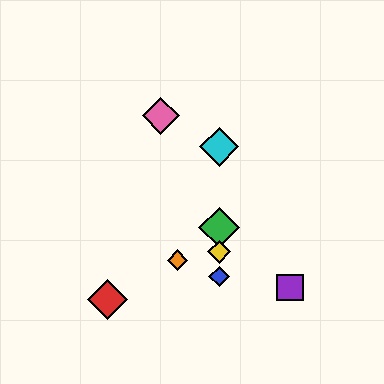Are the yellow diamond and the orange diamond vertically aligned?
No, the yellow diamond is at x≈219 and the orange diamond is at x≈178.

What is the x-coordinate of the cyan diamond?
The cyan diamond is at x≈219.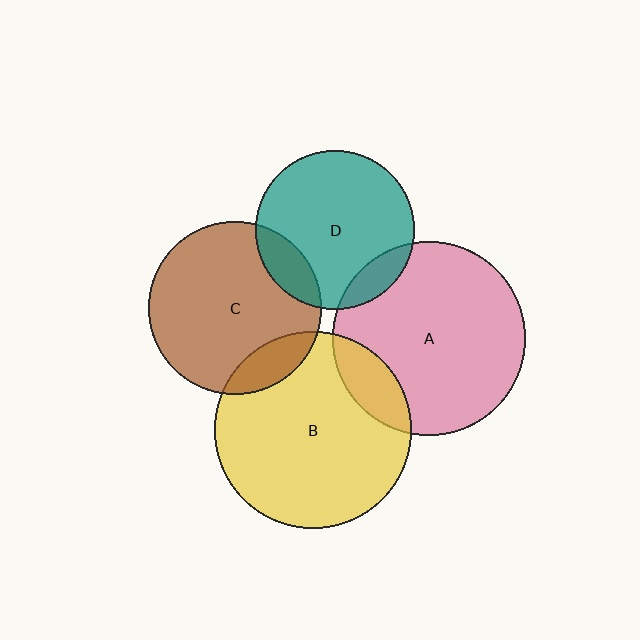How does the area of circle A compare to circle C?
Approximately 1.2 times.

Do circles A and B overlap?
Yes.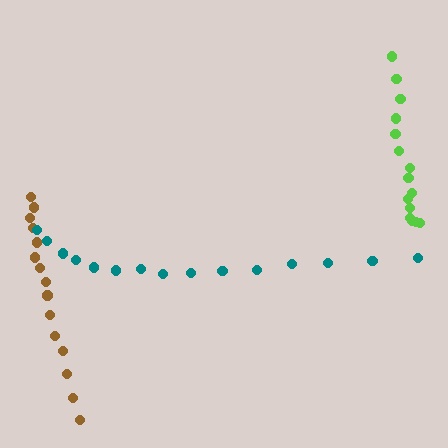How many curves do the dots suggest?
There are 3 distinct paths.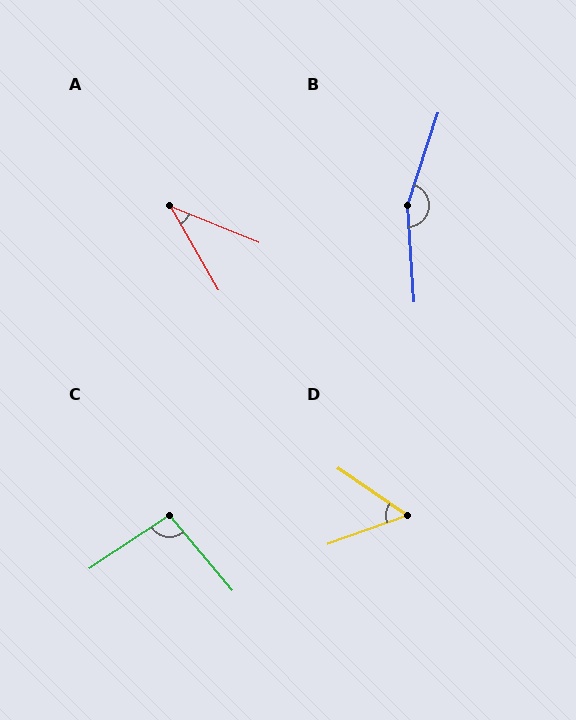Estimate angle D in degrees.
Approximately 54 degrees.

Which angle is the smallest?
A, at approximately 38 degrees.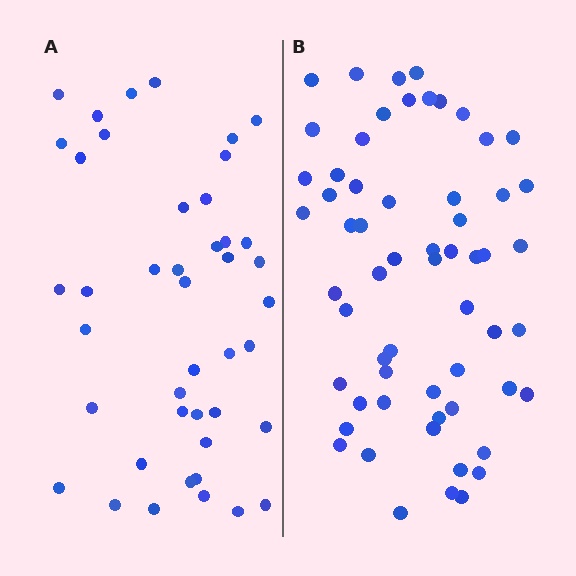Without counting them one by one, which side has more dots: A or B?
Region B (the right region) has more dots.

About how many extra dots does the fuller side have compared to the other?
Region B has approximately 15 more dots than region A.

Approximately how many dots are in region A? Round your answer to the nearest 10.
About 40 dots. (The exact count is 43, which rounds to 40.)